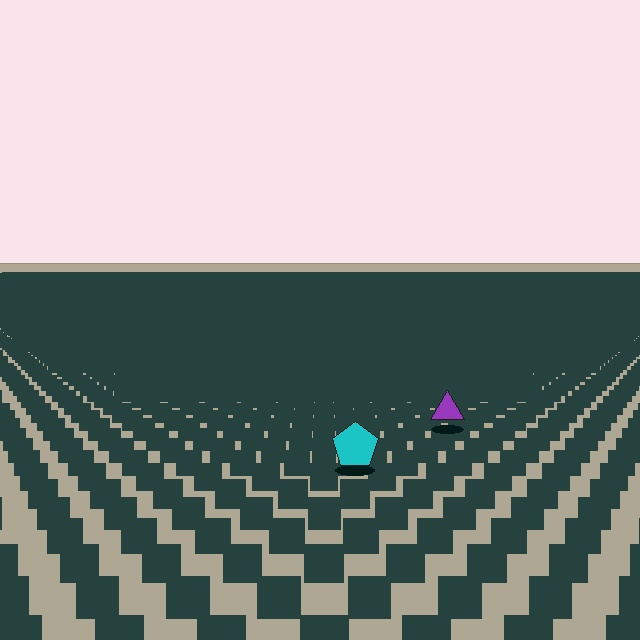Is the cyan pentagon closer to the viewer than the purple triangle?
Yes. The cyan pentagon is closer — you can tell from the texture gradient: the ground texture is coarser near it.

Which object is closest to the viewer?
The cyan pentagon is closest. The texture marks near it are larger and more spread out.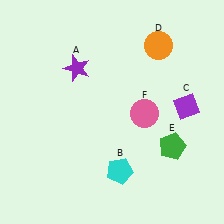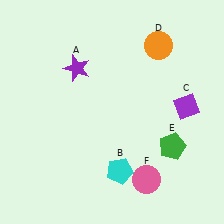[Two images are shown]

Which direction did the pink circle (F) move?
The pink circle (F) moved down.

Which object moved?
The pink circle (F) moved down.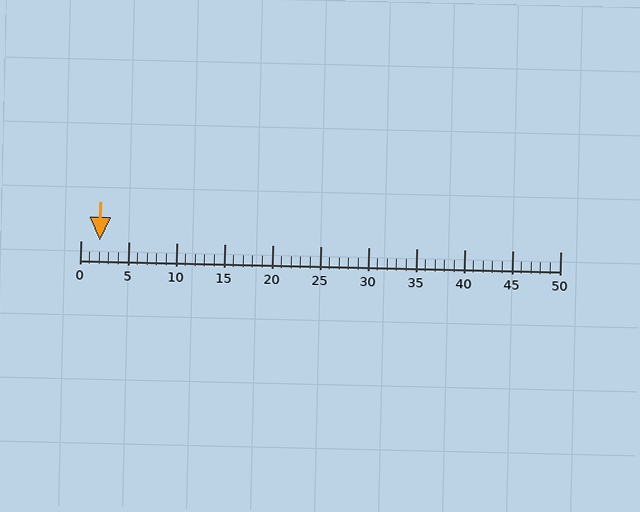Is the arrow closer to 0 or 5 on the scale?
The arrow is closer to 0.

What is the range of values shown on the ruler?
The ruler shows values from 0 to 50.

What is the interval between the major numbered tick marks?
The major tick marks are spaced 5 units apart.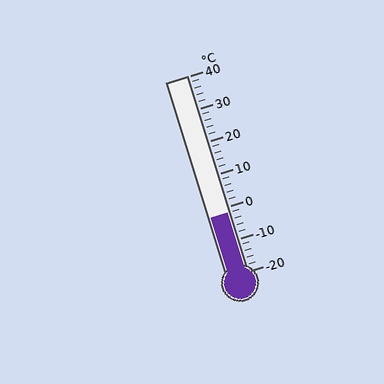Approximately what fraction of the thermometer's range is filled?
The thermometer is filled to approximately 30% of its range.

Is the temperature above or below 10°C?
The temperature is below 10°C.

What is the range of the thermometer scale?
The thermometer scale ranges from -20°C to 40°C.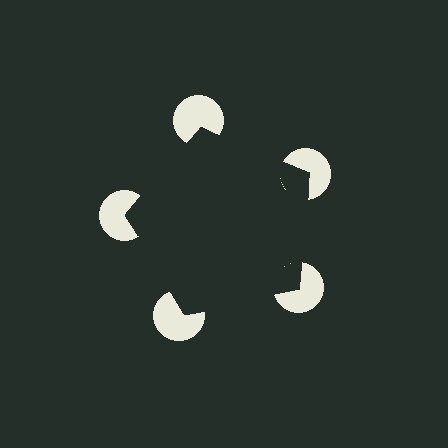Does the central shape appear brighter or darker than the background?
It typically appears slightly darker than the background, even though no actual brightness change is drawn.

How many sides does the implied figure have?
5 sides.